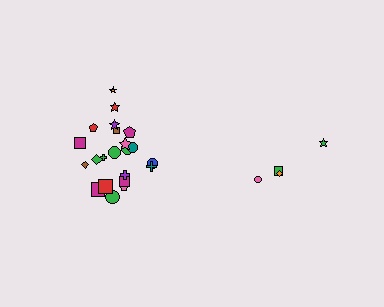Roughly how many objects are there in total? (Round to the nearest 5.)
Roughly 25 objects in total.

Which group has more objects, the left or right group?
The left group.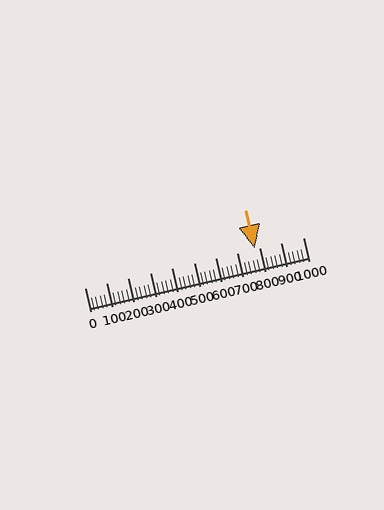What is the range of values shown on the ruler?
The ruler shows values from 0 to 1000.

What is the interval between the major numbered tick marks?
The major tick marks are spaced 100 units apart.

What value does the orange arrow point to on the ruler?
The orange arrow points to approximately 780.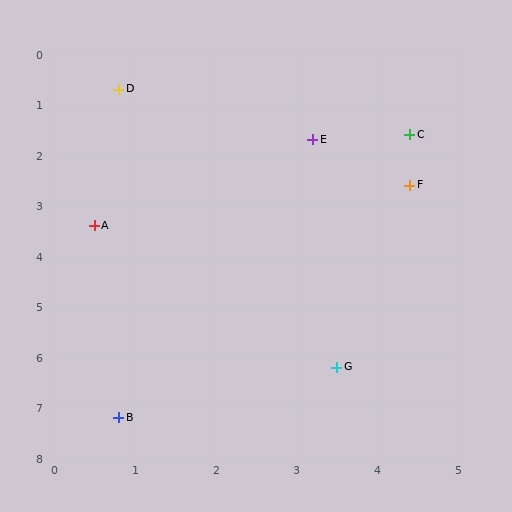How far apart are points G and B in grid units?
Points G and B are about 2.9 grid units apart.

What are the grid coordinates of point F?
Point F is at approximately (4.4, 2.6).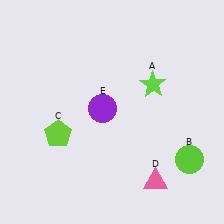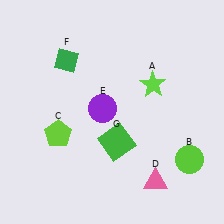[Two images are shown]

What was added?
A green diamond (F), a green square (G) were added in Image 2.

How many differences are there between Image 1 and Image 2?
There are 2 differences between the two images.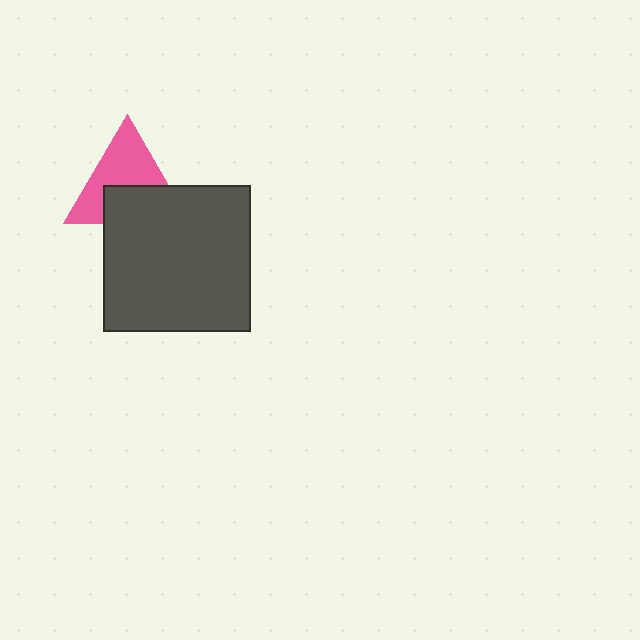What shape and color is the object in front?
The object in front is a dark gray square.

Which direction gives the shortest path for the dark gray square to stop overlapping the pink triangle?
Moving down gives the shortest separation.